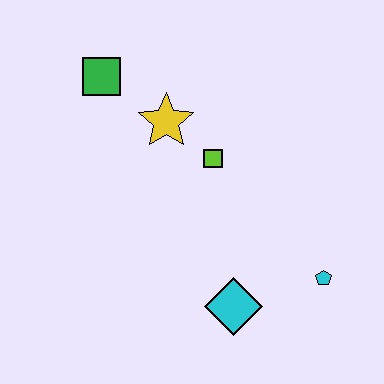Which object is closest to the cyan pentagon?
The cyan diamond is closest to the cyan pentagon.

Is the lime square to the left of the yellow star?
No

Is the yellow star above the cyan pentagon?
Yes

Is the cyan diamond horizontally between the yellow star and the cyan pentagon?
Yes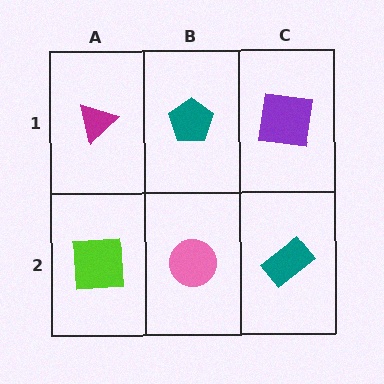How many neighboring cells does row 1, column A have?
2.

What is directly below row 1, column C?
A teal rectangle.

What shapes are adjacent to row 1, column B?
A pink circle (row 2, column B), a magenta triangle (row 1, column A), a purple square (row 1, column C).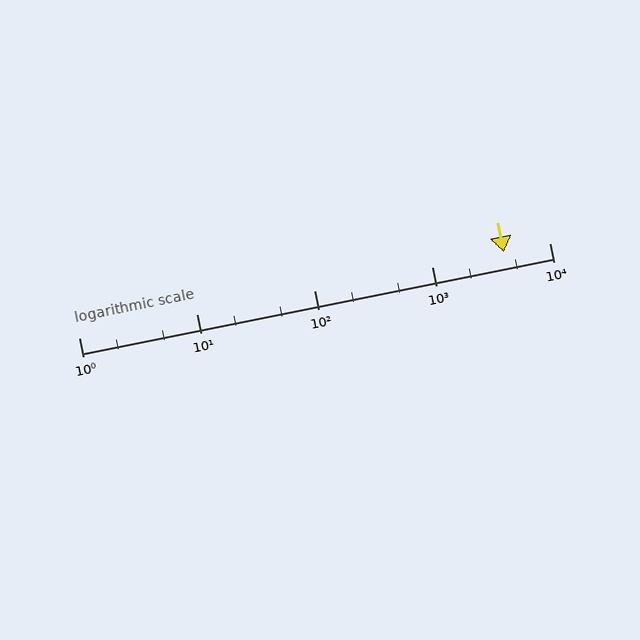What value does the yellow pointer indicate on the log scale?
The pointer indicates approximately 4100.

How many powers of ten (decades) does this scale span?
The scale spans 4 decades, from 1 to 10000.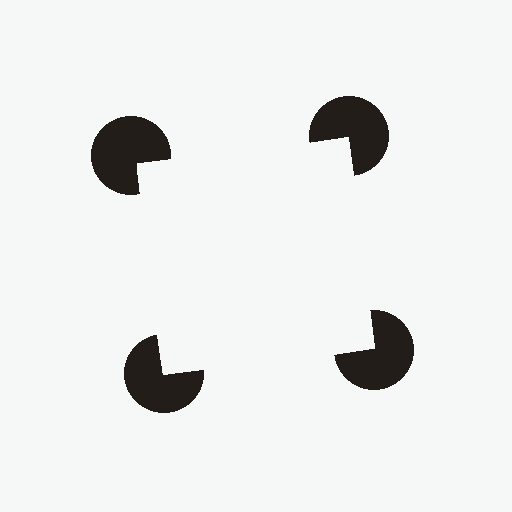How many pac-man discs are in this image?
There are 4 — one at each vertex of the illusory square.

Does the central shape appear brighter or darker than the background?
It typically appears slightly brighter than the background, even though no actual brightness change is drawn.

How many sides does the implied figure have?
4 sides.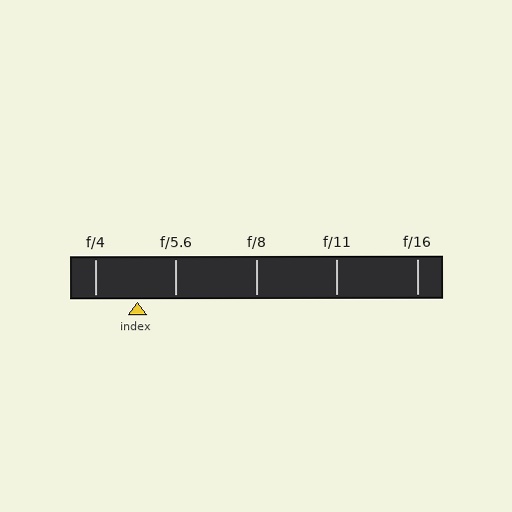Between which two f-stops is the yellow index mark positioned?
The index mark is between f/4 and f/5.6.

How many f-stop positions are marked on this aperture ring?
There are 5 f-stop positions marked.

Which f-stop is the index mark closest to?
The index mark is closest to f/5.6.